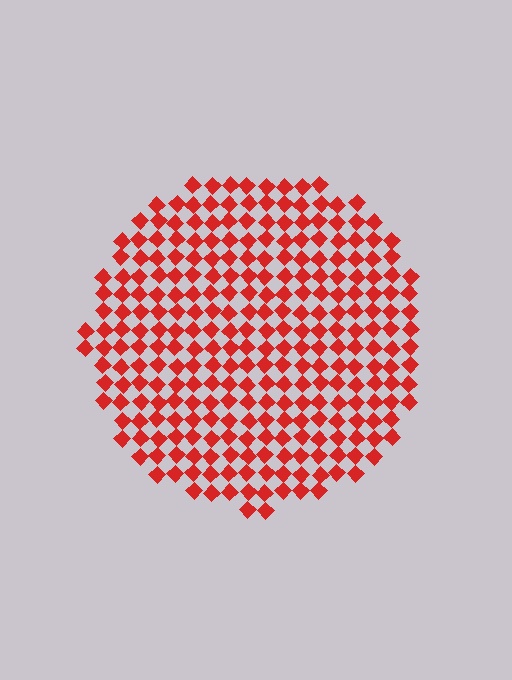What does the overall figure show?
The overall figure shows a circle.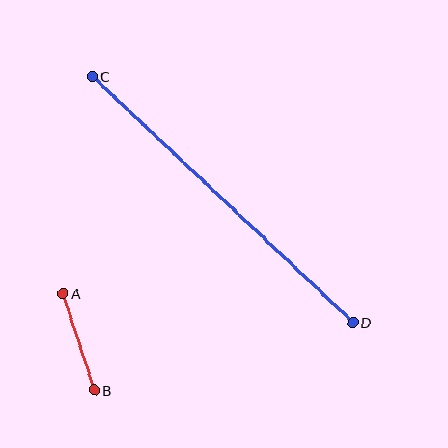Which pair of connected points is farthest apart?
Points C and D are farthest apart.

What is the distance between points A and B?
The distance is approximately 102 pixels.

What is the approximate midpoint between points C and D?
The midpoint is at approximately (223, 199) pixels.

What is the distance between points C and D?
The distance is approximately 358 pixels.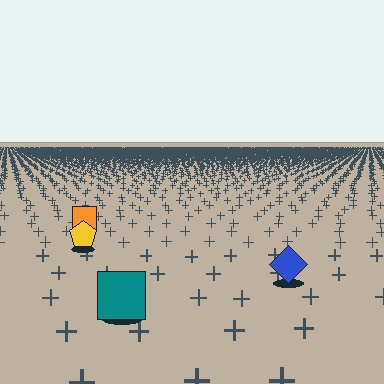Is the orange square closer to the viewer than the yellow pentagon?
No. The yellow pentagon is closer — you can tell from the texture gradient: the ground texture is coarser near it.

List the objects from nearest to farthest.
From nearest to farthest: the teal square, the blue diamond, the yellow pentagon, the orange square.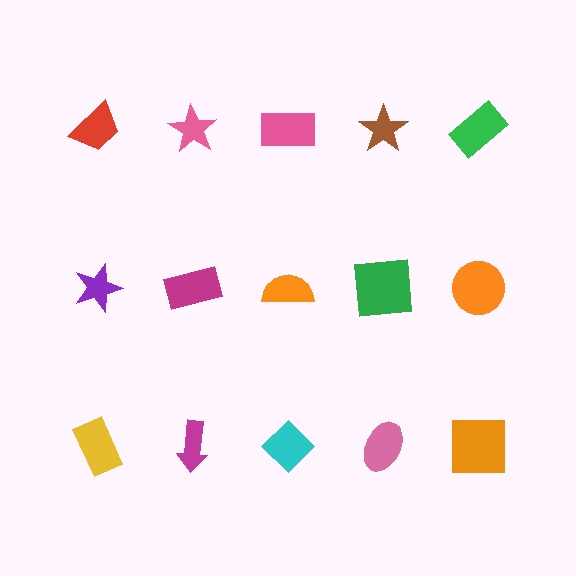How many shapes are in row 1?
5 shapes.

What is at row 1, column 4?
A brown star.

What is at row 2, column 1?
A purple star.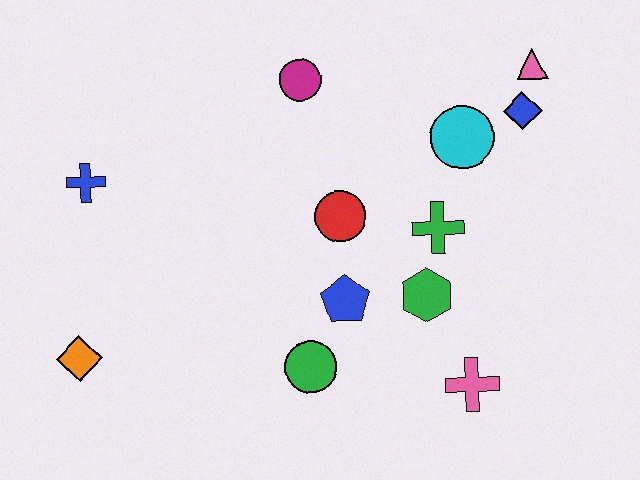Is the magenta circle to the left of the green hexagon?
Yes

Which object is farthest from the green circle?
The pink triangle is farthest from the green circle.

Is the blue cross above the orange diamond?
Yes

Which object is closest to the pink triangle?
The blue diamond is closest to the pink triangle.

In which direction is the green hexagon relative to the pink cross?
The green hexagon is above the pink cross.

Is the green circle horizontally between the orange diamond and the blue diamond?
Yes